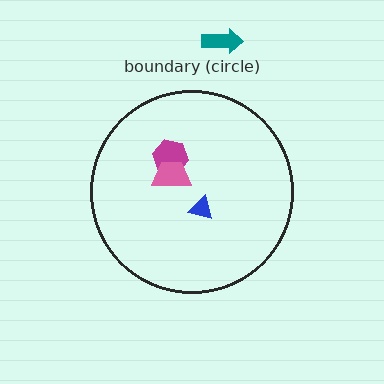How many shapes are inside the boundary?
3 inside, 1 outside.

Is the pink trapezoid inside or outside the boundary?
Inside.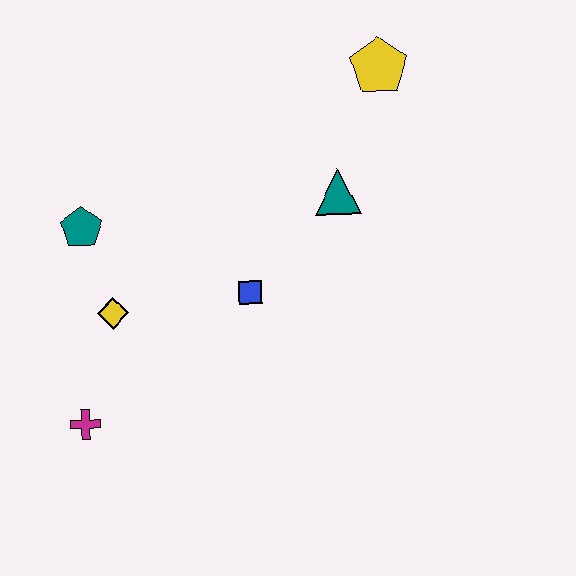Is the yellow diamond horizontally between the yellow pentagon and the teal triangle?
No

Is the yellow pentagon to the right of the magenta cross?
Yes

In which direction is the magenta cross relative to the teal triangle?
The magenta cross is to the left of the teal triangle.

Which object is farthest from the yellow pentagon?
The magenta cross is farthest from the yellow pentagon.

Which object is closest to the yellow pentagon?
The teal triangle is closest to the yellow pentagon.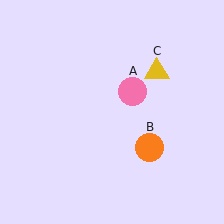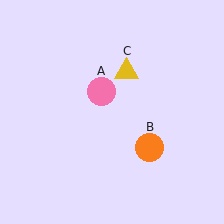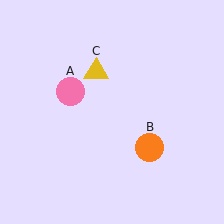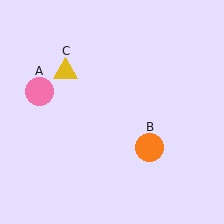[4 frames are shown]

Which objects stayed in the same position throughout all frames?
Orange circle (object B) remained stationary.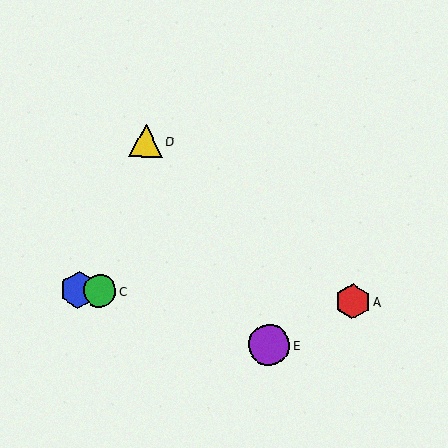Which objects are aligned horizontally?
Objects A, B, C are aligned horizontally.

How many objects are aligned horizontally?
3 objects (A, B, C) are aligned horizontally.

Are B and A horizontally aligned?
Yes, both are at y≈290.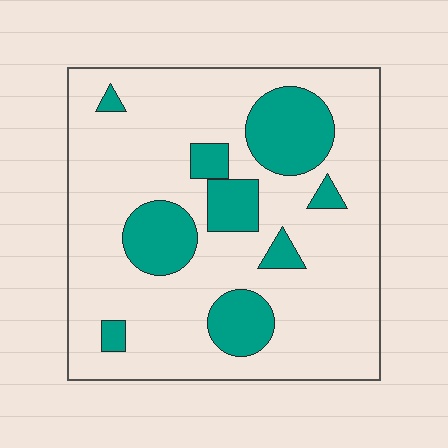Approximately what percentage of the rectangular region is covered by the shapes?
Approximately 20%.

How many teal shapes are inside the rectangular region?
9.